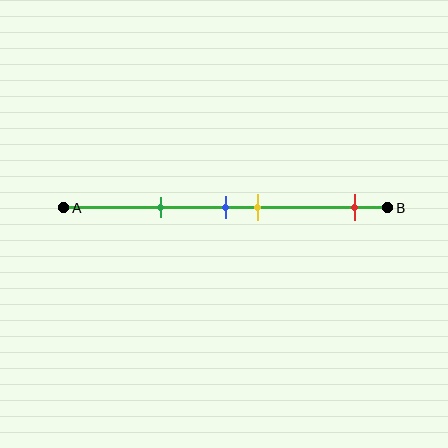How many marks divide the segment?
There are 4 marks dividing the segment.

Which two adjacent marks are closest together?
The blue and yellow marks are the closest adjacent pair.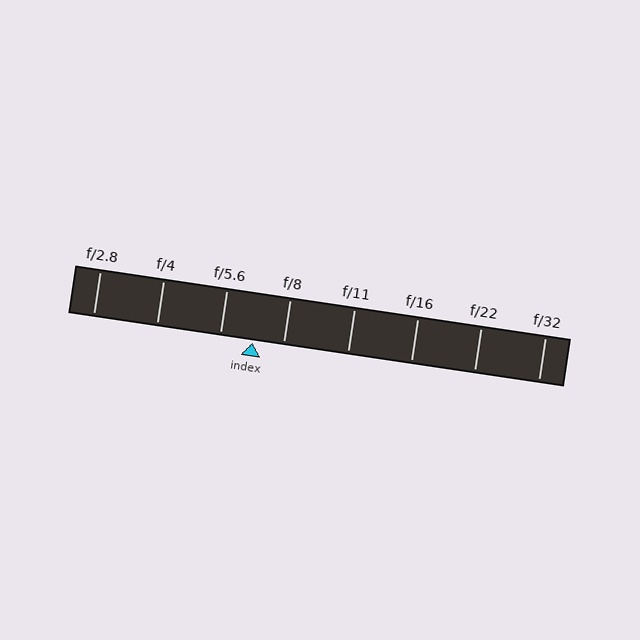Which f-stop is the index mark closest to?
The index mark is closest to f/8.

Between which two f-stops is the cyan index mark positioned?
The index mark is between f/5.6 and f/8.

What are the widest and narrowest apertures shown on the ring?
The widest aperture shown is f/2.8 and the narrowest is f/32.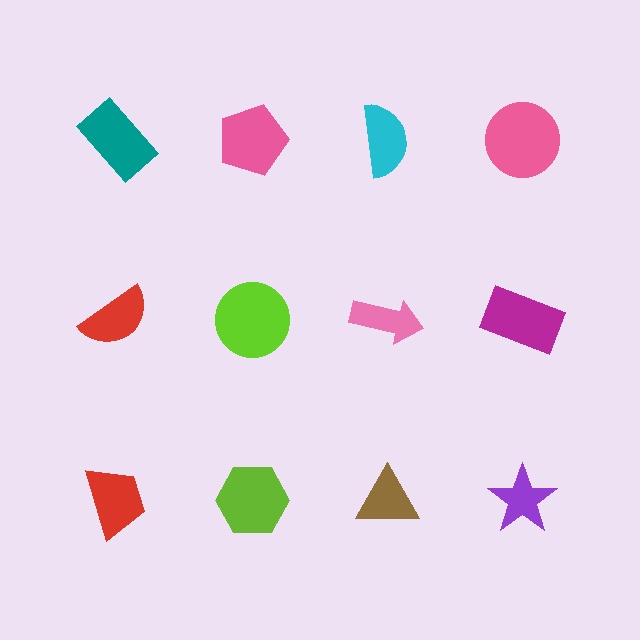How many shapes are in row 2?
4 shapes.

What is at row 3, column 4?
A purple star.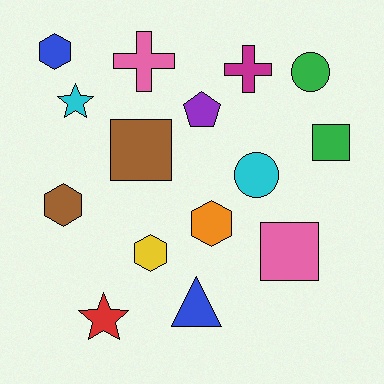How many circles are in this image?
There are 2 circles.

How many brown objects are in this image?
There are 2 brown objects.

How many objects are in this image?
There are 15 objects.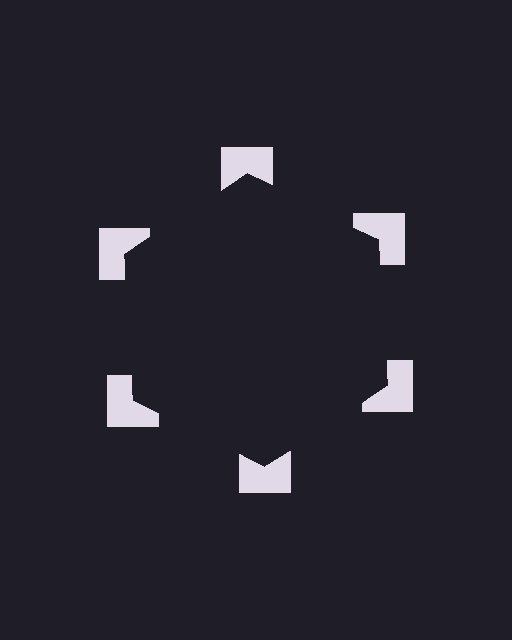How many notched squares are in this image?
There are 6 — one at each vertex of the illusory hexagon.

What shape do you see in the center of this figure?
An illusory hexagon — its edges are inferred from the aligned wedge cuts in the notched squares, not physically drawn.